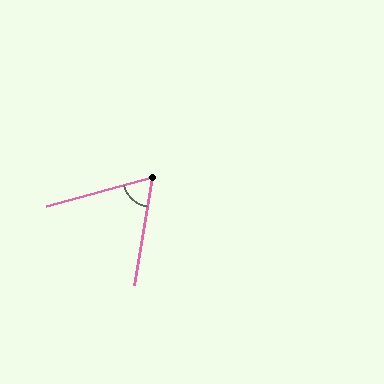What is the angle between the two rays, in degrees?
Approximately 66 degrees.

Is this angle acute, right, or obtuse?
It is acute.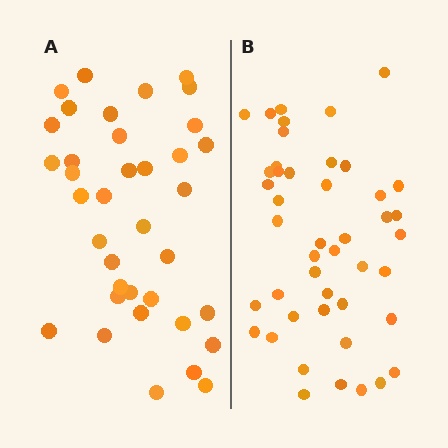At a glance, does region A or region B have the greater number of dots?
Region B (the right region) has more dots.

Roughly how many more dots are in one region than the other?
Region B has roughly 8 or so more dots than region A.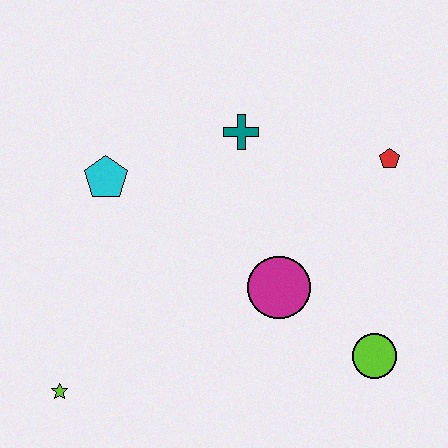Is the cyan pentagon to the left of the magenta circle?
Yes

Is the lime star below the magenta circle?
Yes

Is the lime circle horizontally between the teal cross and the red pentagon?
Yes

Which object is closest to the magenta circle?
The lime circle is closest to the magenta circle.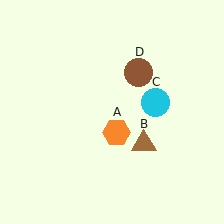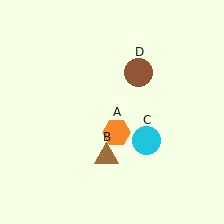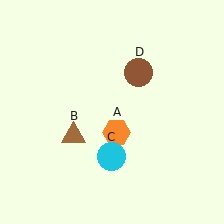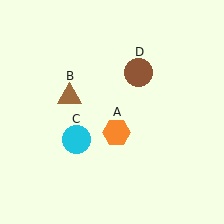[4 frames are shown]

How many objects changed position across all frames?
2 objects changed position: brown triangle (object B), cyan circle (object C).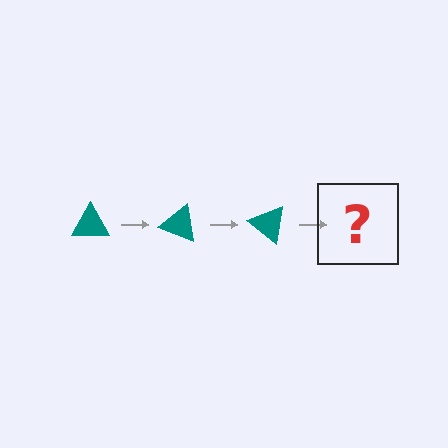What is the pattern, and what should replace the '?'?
The pattern is that the triangle rotates 20 degrees each step. The '?' should be a teal triangle rotated 60 degrees.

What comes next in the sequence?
The next element should be a teal triangle rotated 60 degrees.